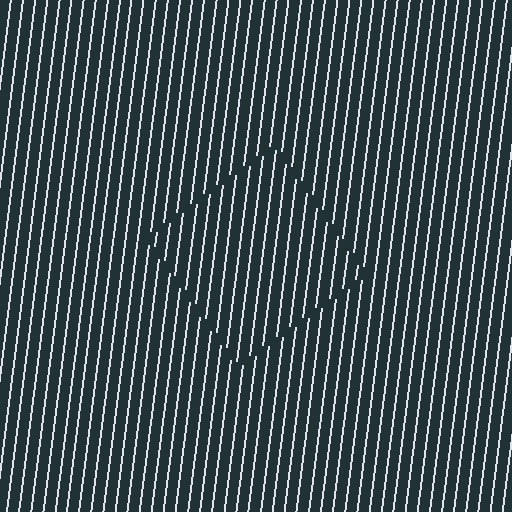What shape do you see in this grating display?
An illusory square. The interior of the shape contains the same grating, shifted by half a period — the contour is defined by the phase discontinuity where line-ends from the inner and outer gratings abut.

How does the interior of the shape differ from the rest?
The interior of the shape contains the same grating, shifted by half a period — the contour is defined by the phase discontinuity where line-ends from the inner and outer gratings abut.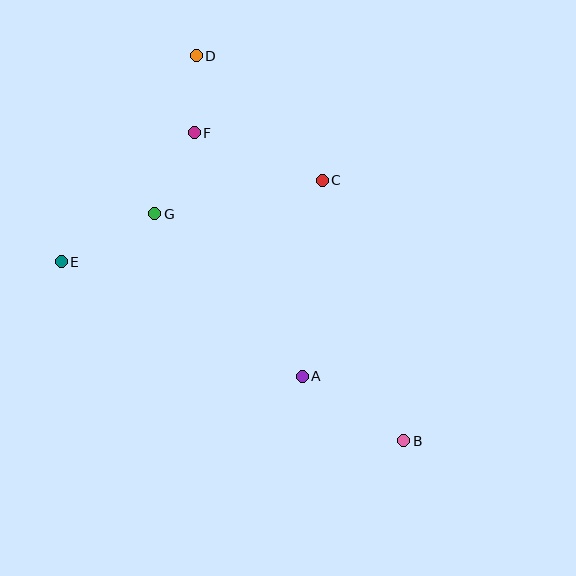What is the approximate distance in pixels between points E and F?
The distance between E and F is approximately 185 pixels.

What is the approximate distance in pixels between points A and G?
The distance between A and G is approximately 220 pixels.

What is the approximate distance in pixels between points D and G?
The distance between D and G is approximately 163 pixels.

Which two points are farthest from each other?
Points B and D are farthest from each other.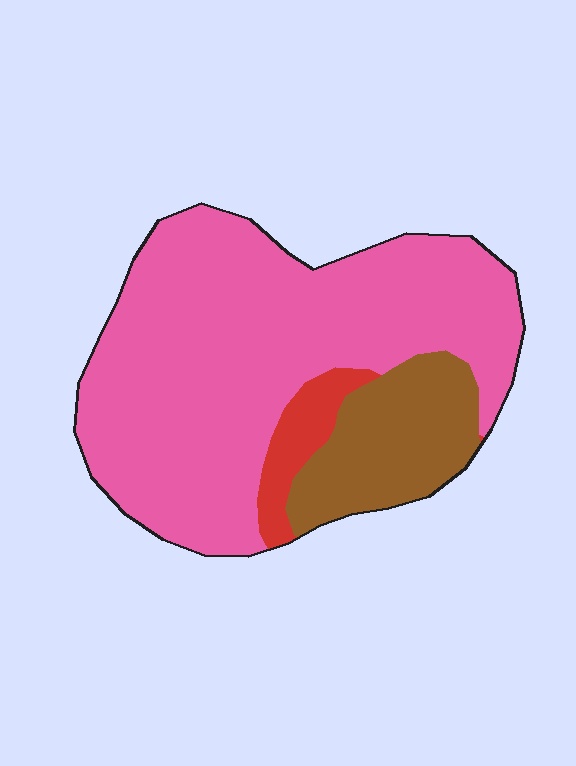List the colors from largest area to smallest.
From largest to smallest: pink, brown, red.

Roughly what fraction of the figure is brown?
Brown covers roughly 20% of the figure.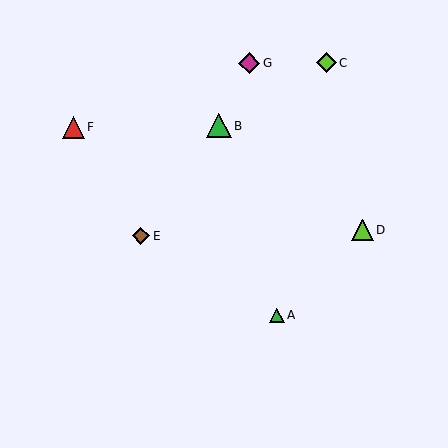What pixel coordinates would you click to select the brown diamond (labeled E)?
Click at (141, 236) to select the brown diamond E.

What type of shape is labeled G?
Shape G is a magenta diamond.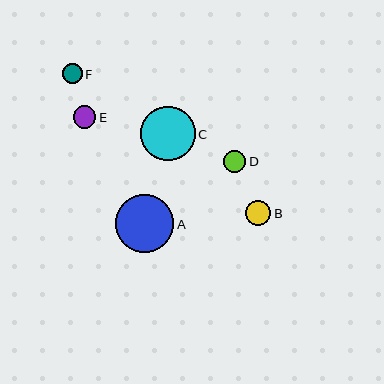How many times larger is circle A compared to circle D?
Circle A is approximately 2.6 times the size of circle D.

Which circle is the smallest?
Circle F is the smallest with a size of approximately 20 pixels.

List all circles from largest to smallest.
From largest to smallest: A, C, B, D, E, F.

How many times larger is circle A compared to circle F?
Circle A is approximately 2.9 times the size of circle F.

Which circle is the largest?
Circle A is the largest with a size of approximately 58 pixels.